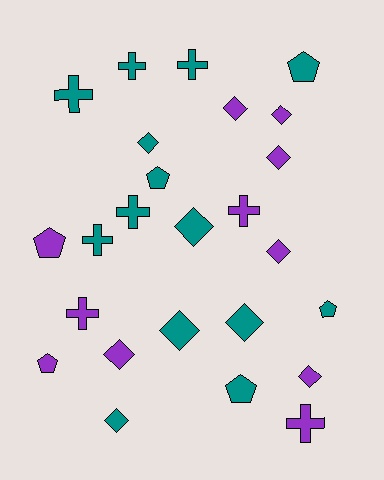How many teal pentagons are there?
There are 4 teal pentagons.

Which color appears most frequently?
Teal, with 14 objects.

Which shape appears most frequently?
Diamond, with 11 objects.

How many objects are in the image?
There are 25 objects.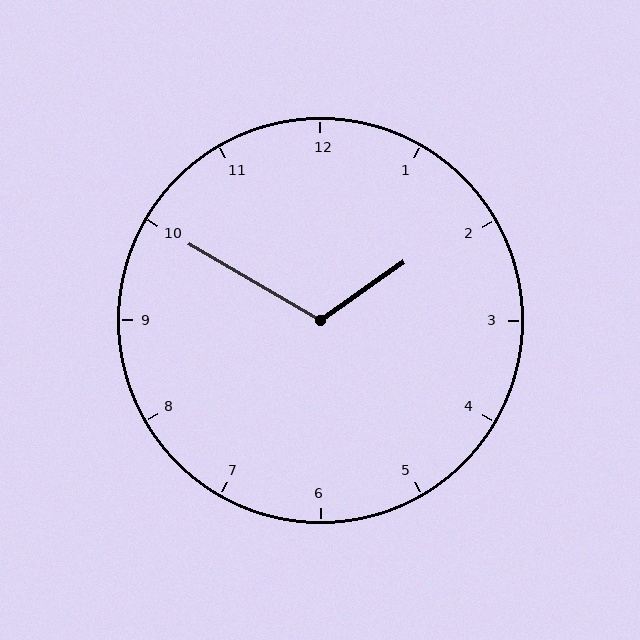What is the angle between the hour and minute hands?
Approximately 115 degrees.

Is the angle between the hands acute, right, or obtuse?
It is obtuse.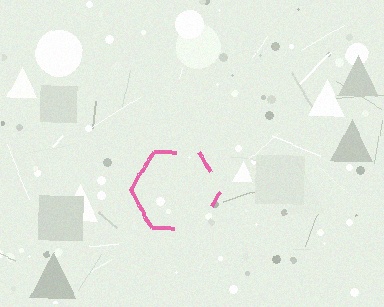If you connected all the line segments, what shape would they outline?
They would outline a hexagon.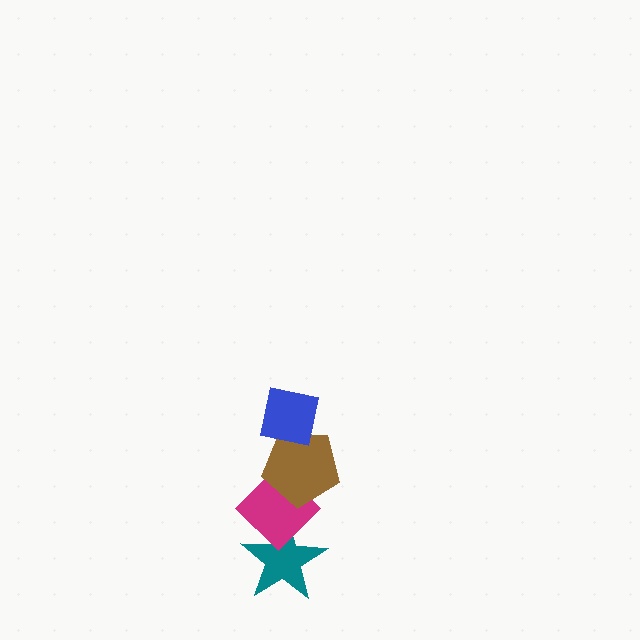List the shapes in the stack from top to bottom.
From top to bottom: the blue square, the brown pentagon, the magenta diamond, the teal star.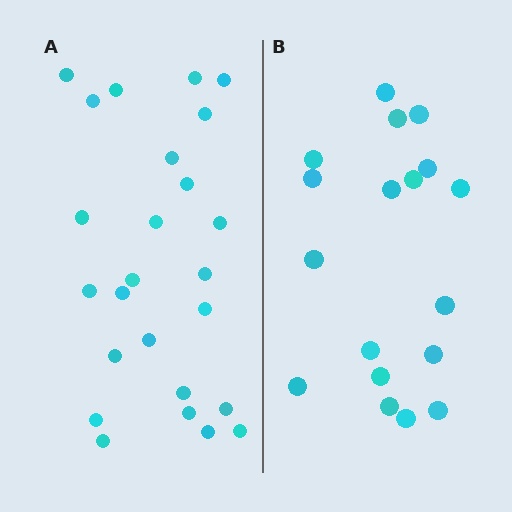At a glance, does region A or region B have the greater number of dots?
Region A (the left region) has more dots.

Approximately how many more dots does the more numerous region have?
Region A has roughly 8 or so more dots than region B.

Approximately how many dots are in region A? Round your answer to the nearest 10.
About 20 dots. (The exact count is 25, which rounds to 20.)